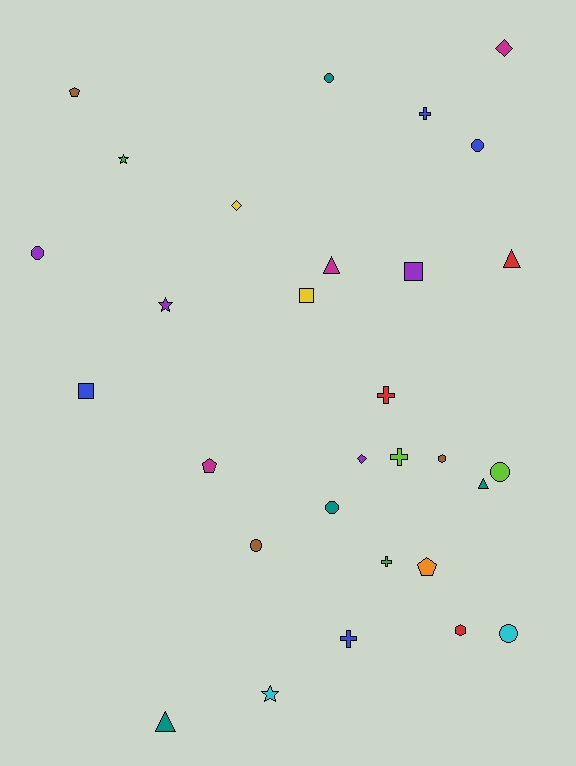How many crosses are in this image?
There are 5 crosses.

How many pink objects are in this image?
There are no pink objects.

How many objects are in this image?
There are 30 objects.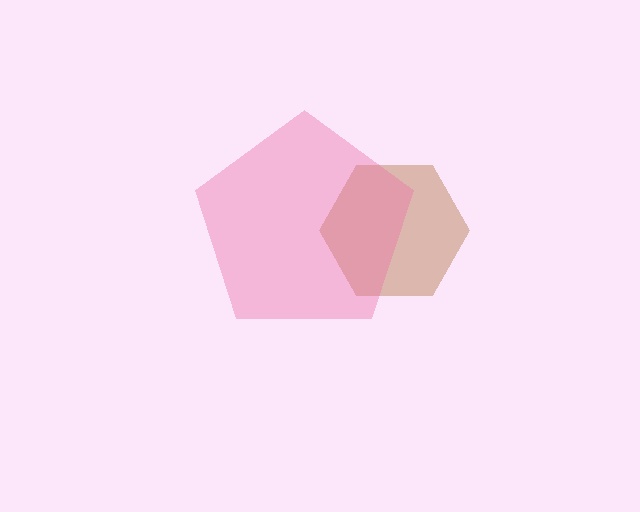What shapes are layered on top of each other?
The layered shapes are: a brown hexagon, a pink pentagon.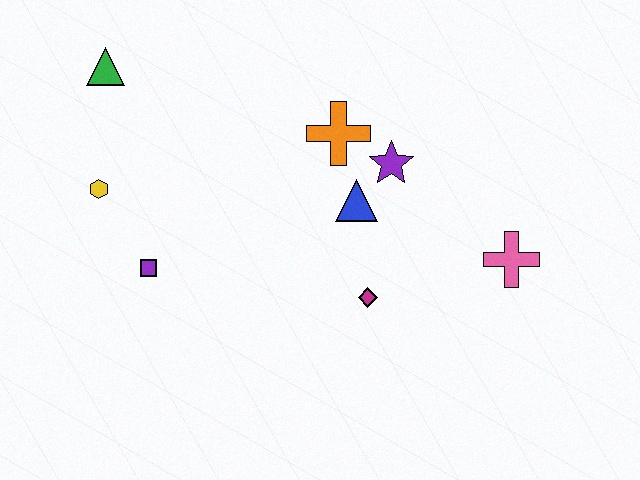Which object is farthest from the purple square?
The pink cross is farthest from the purple square.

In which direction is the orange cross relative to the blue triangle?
The orange cross is above the blue triangle.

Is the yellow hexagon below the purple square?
No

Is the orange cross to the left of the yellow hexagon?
No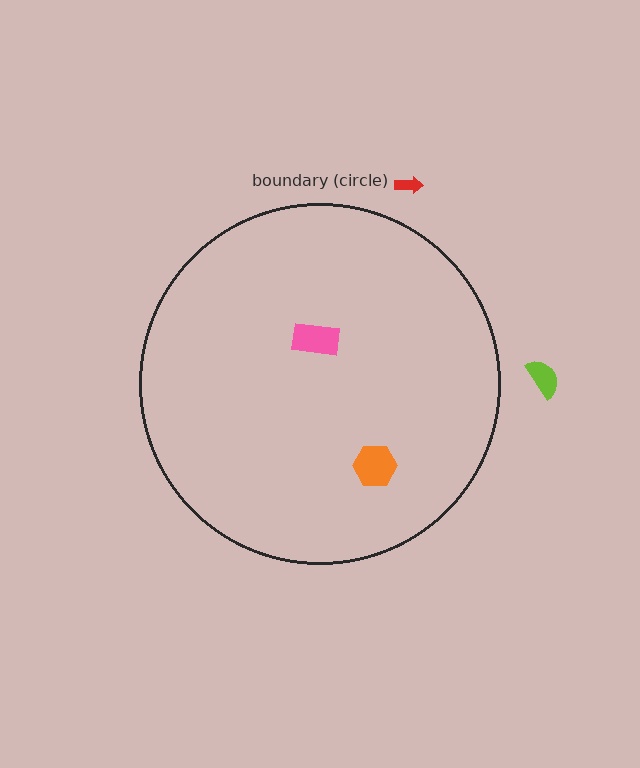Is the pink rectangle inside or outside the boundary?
Inside.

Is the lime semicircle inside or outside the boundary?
Outside.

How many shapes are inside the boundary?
2 inside, 2 outside.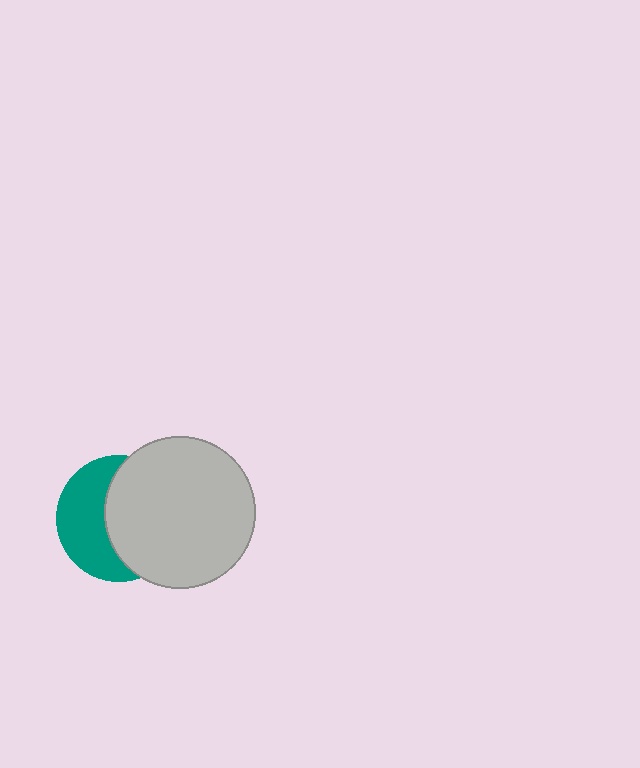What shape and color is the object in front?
The object in front is a light gray circle.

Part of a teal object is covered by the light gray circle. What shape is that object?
It is a circle.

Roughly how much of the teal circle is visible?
About half of it is visible (roughly 45%).